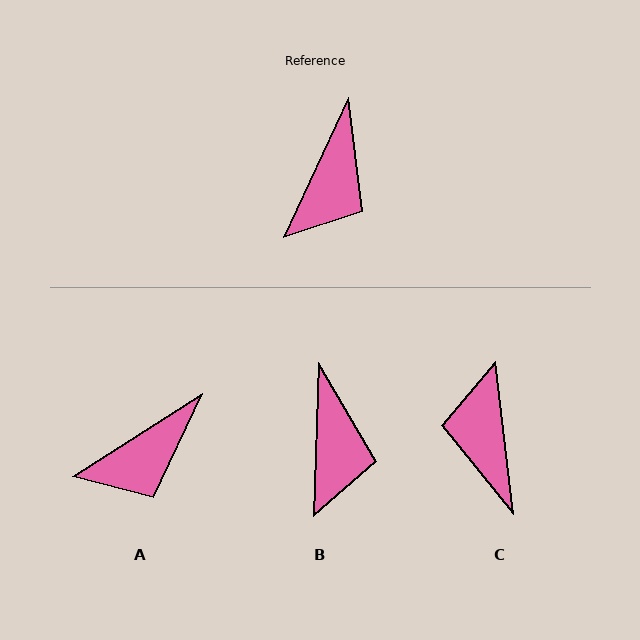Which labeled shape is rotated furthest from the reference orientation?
C, about 148 degrees away.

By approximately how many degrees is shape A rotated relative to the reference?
Approximately 32 degrees clockwise.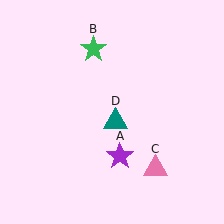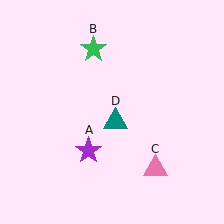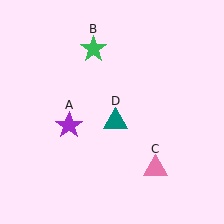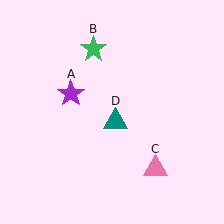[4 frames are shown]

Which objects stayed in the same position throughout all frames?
Green star (object B) and pink triangle (object C) and teal triangle (object D) remained stationary.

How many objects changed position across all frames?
1 object changed position: purple star (object A).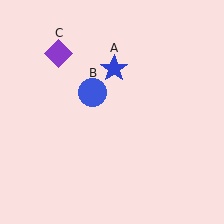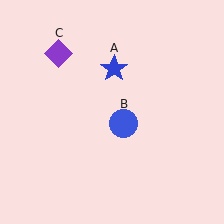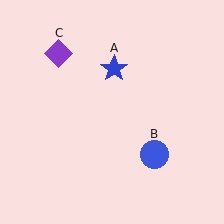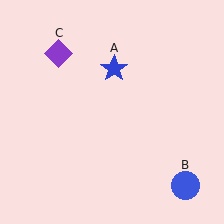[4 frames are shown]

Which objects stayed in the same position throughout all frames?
Blue star (object A) and purple diamond (object C) remained stationary.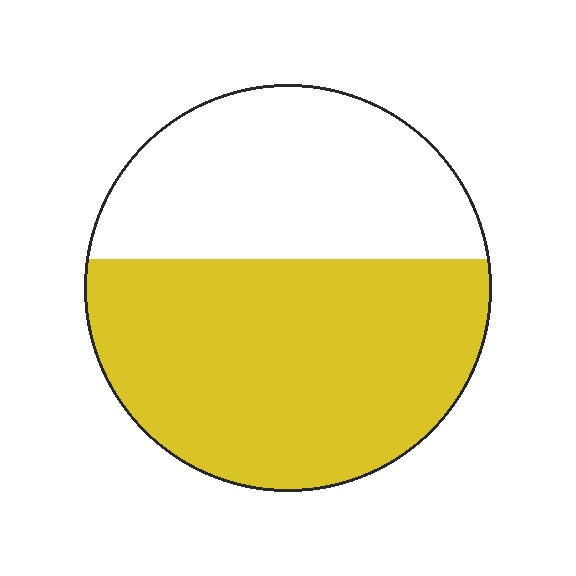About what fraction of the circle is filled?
About three fifths (3/5).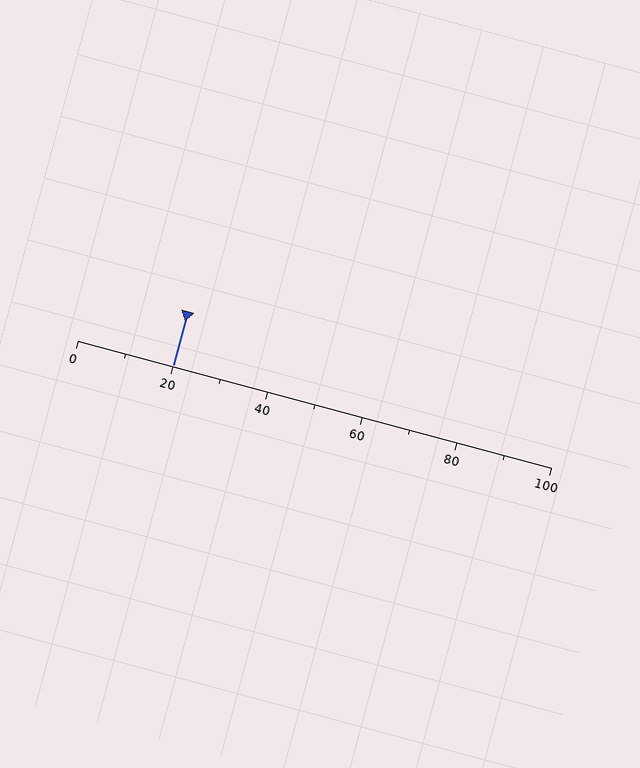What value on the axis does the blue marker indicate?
The marker indicates approximately 20.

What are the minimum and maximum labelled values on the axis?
The axis runs from 0 to 100.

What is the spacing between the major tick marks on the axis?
The major ticks are spaced 20 apart.